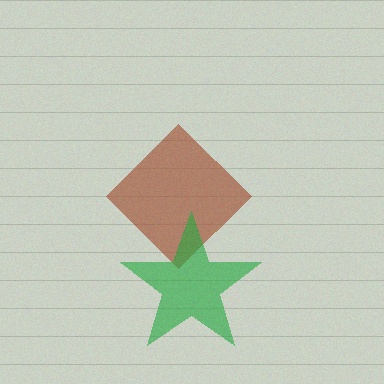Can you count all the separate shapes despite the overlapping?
Yes, there are 2 separate shapes.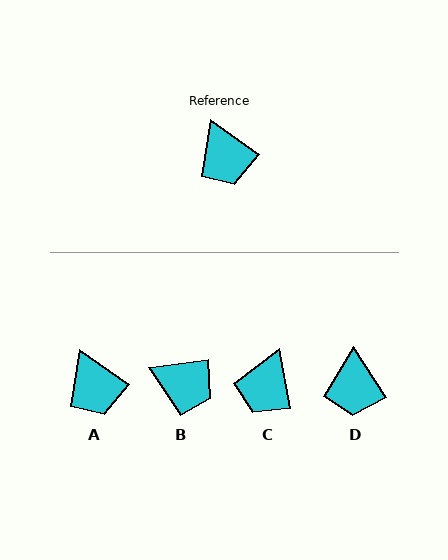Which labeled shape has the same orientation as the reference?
A.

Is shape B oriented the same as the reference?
No, it is off by about 43 degrees.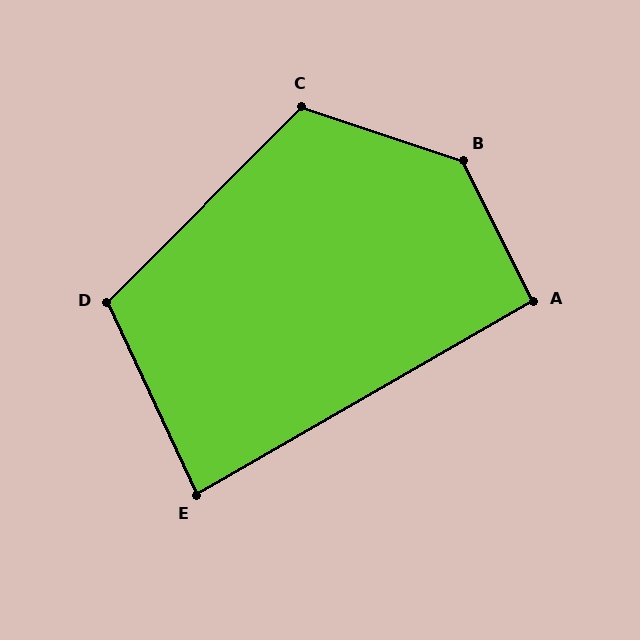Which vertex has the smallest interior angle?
E, at approximately 85 degrees.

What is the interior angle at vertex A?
Approximately 93 degrees (approximately right).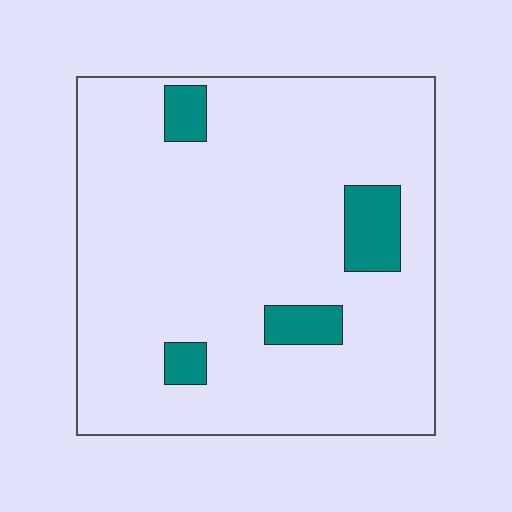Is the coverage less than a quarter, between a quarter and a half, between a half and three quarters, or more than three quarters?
Less than a quarter.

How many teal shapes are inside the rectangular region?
4.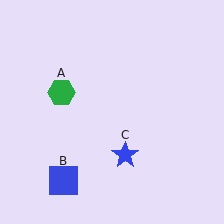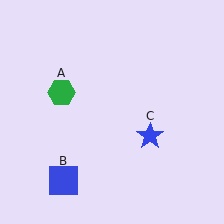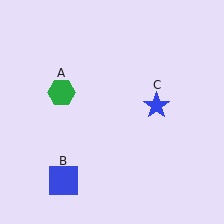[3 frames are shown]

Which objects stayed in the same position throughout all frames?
Green hexagon (object A) and blue square (object B) remained stationary.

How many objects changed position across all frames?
1 object changed position: blue star (object C).